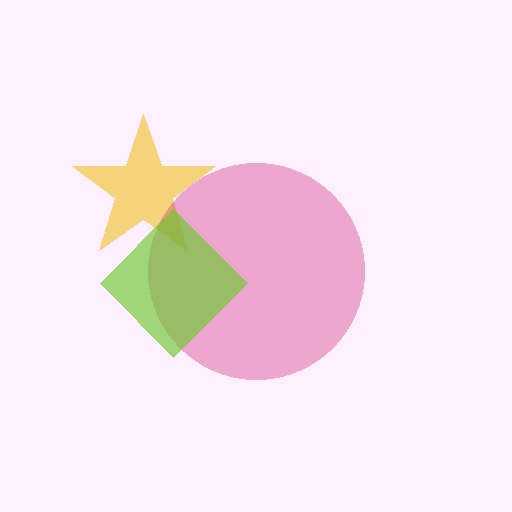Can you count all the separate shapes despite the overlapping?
Yes, there are 3 separate shapes.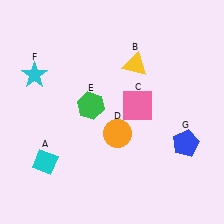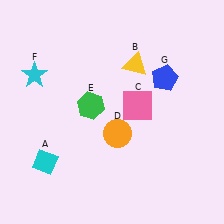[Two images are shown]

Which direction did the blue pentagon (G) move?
The blue pentagon (G) moved up.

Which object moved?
The blue pentagon (G) moved up.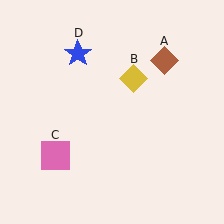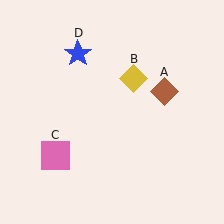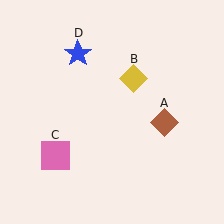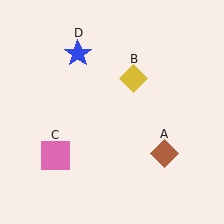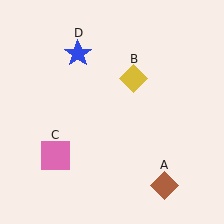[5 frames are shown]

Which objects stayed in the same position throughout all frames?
Yellow diamond (object B) and pink square (object C) and blue star (object D) remained stationary.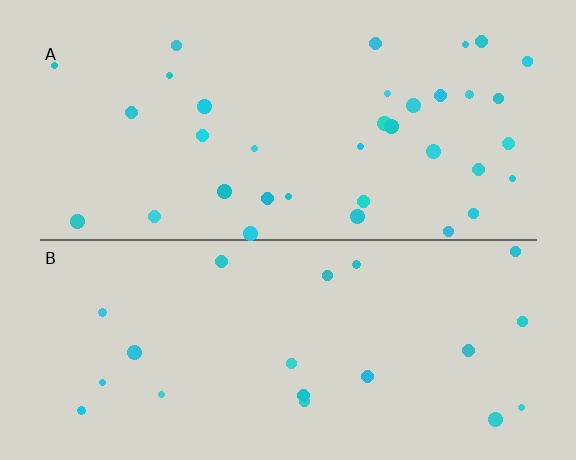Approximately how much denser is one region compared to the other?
Approximately 1.8× — region A over region B.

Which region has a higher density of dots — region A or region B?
A (the top).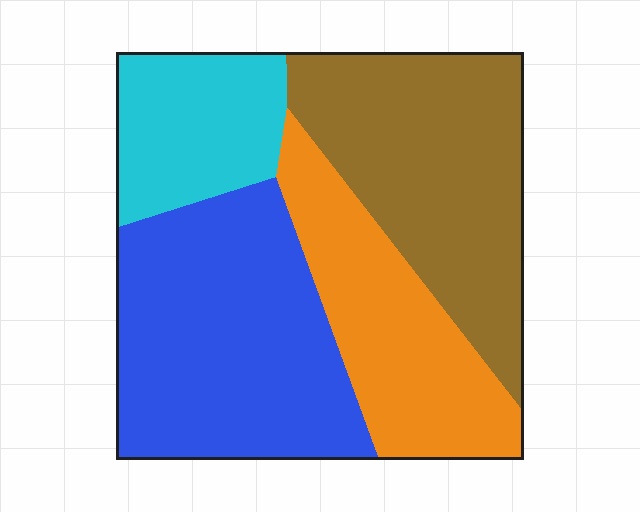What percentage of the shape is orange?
Orange covers 22% of the shape.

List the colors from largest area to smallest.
From largest to smallest: blue, brown, orange, cyan.